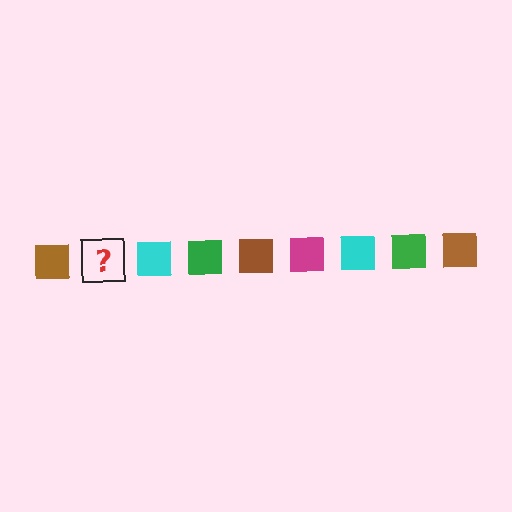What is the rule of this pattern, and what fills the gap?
The rule is that the pattern cycles through brown, magenta, cyan, green squares. The gap should be filled with a magenta square.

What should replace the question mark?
The question mark should be replaced with a magenta square.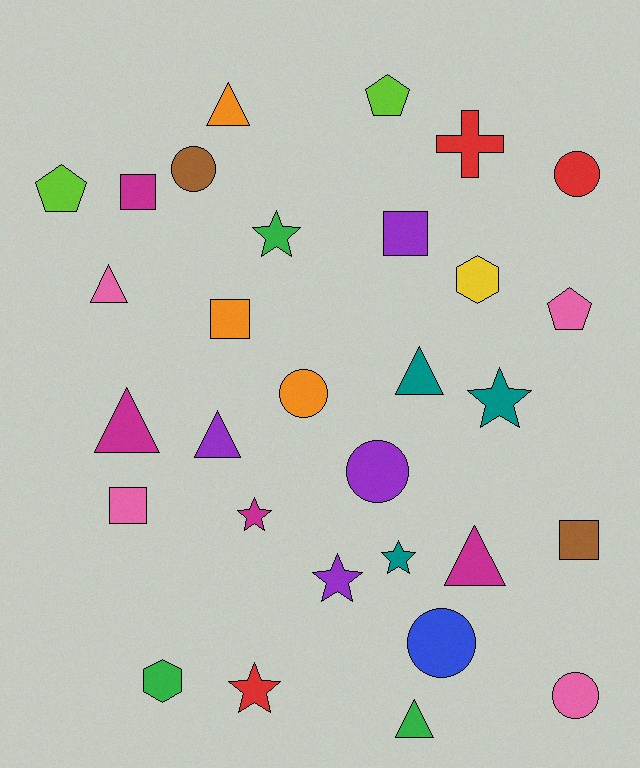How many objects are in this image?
There are 30 objects.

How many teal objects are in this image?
There are 3 teal objects.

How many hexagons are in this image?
There are 2 hexagons.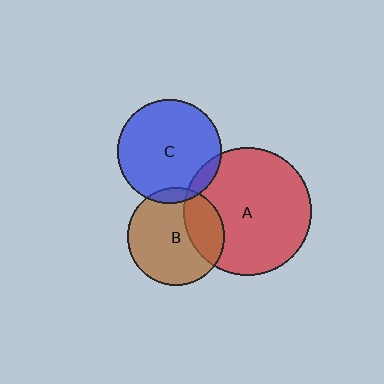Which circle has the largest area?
Circle A (red).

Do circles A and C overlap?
Yes.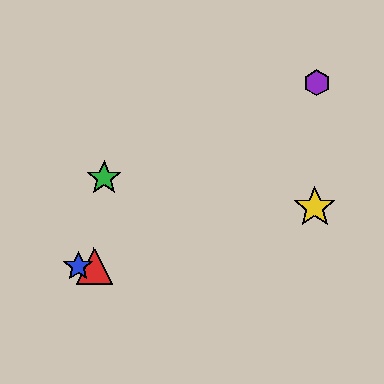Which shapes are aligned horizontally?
The red triangle, the blue star are aligned horizontally.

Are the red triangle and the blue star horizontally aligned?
Yes, both are at y≈266.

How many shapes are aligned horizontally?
2 shapes (the red triangle, the blue star) are aligned horizontally.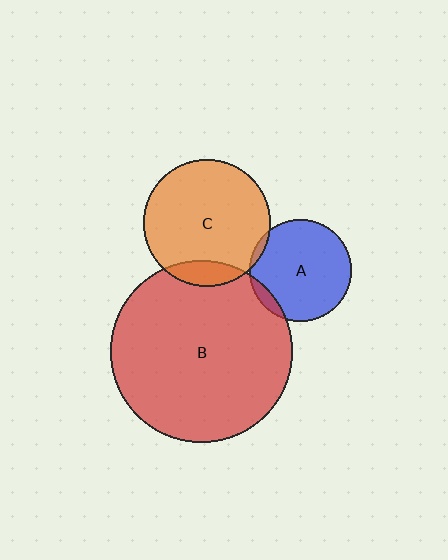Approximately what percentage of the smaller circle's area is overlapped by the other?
Approximately 5%.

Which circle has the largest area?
Circle B (red).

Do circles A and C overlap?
Yes.